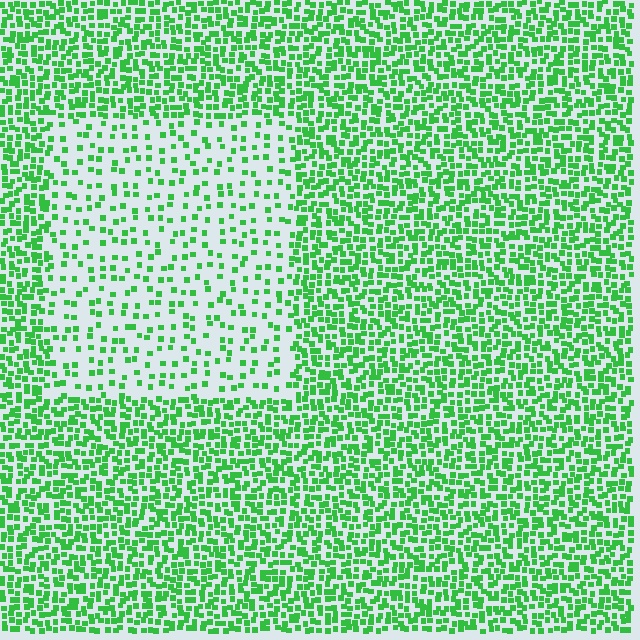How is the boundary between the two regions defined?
The boundary is defined by a change in element density (approximately 2.6x ratio). All elements are the same color, size, and shape.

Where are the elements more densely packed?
The elements are more densely packed outside the rectangle boundary.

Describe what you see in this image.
The image contains small green elements arranged at two different densities. A rectangle-shaped region is visible where the elements are less densely packed than the surrounding area.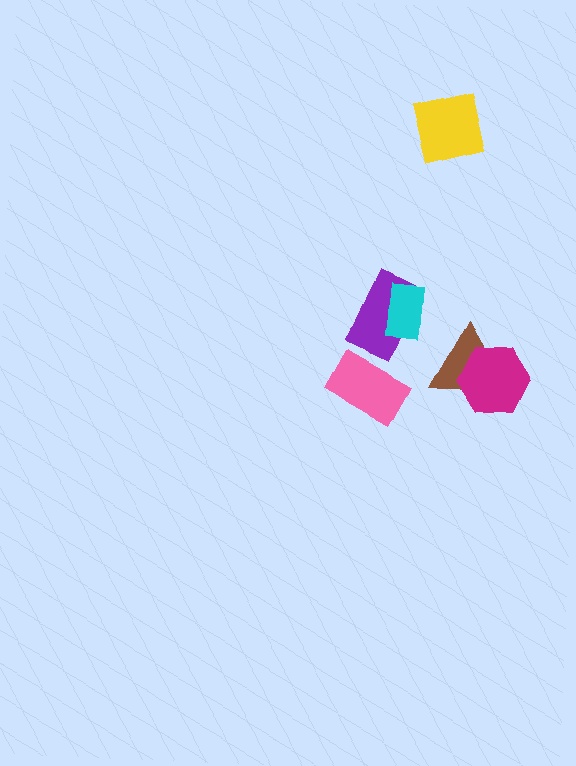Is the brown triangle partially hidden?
Yes, it is partially covered by another shape.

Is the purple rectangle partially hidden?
Yes, it is partially covered by another shape.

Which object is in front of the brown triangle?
The magenta hexagon is in front of the brown triangle.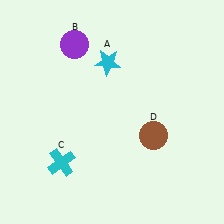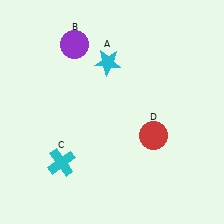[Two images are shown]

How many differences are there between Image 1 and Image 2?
There is 1 difference between the two images.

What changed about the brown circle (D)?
In Image 1, D is brown. In Image 2, it changed to red.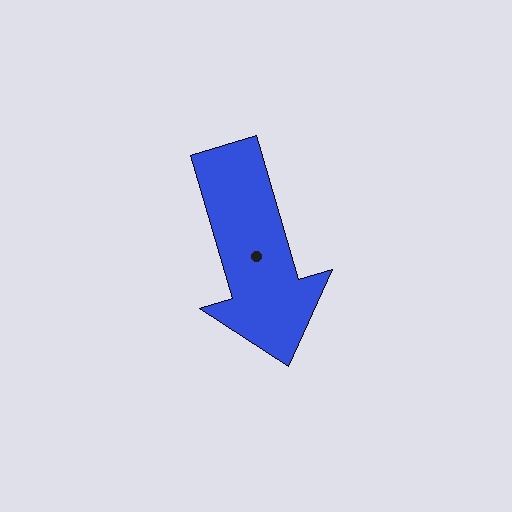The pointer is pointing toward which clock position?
Roughly 5 o'clock.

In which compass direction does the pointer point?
South.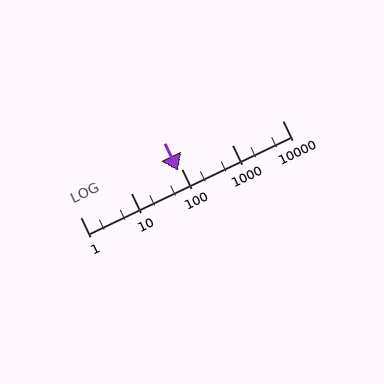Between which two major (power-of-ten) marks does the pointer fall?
The pointer is between 10 and 100.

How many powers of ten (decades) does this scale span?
The scale spans 4 decades, from 1 to 10000.